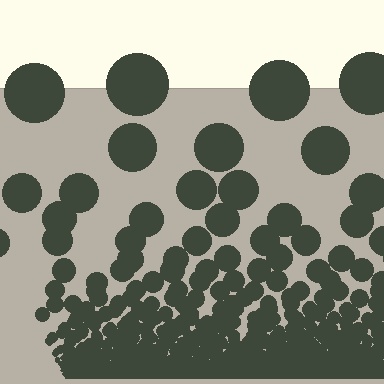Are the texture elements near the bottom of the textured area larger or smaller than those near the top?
Smaller. The gradient is inverted — elements near the bottom are smaller and denser.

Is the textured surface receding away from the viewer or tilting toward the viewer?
The surface appears to tilt toward the viewer. Texture elements get larger and sparser toward the top.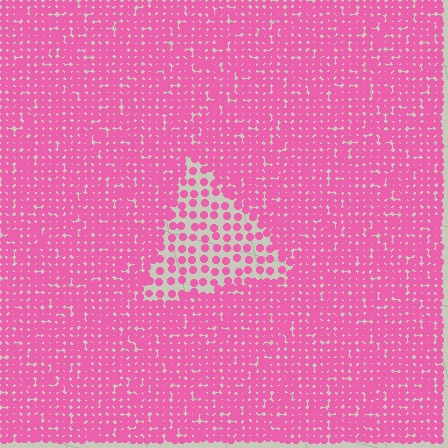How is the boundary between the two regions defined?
The boundary is defined by a change in element density (approximately 2.4x ratio). All elements are the same color, size, and shape.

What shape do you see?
I see a triangle.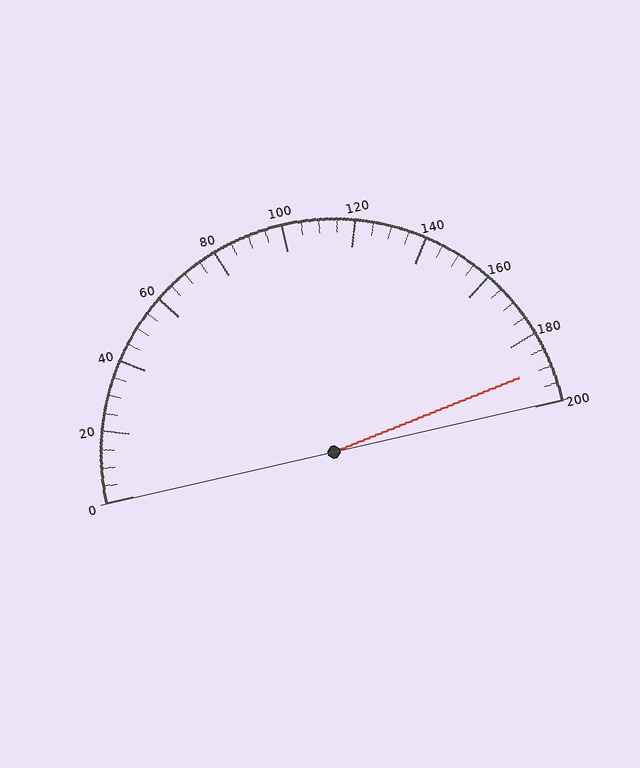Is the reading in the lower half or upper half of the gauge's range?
The reading is in the upper half of the range (0 to 200).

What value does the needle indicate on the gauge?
The needle indicates approximately 190.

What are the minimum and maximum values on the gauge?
The gauge ranges from 0 to 200.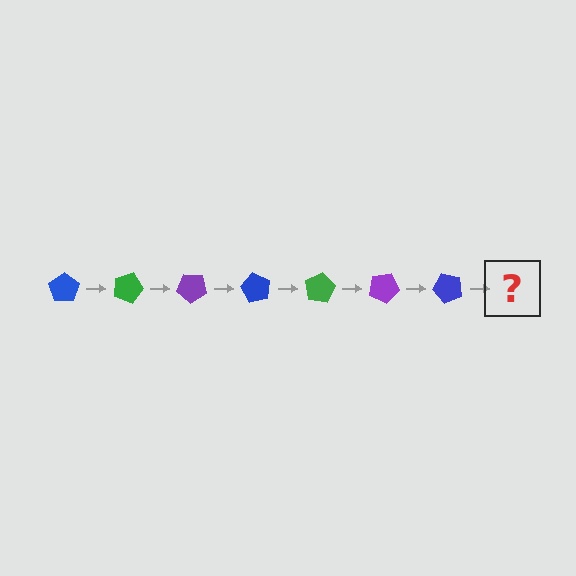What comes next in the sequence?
The next element should be a green pentagon, rotated 140 degrees from the start.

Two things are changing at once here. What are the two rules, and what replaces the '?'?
The two rules are that it rotates 20 degrees each step and the color cycles through blue, green, and purple. The '?' should be a green pentagon, rotated 140 degrees from the start.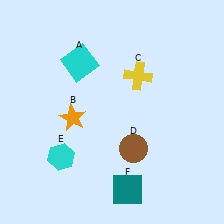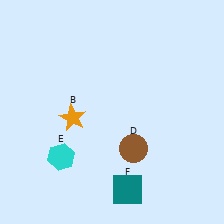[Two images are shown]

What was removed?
The cyan square (A), the yellow cross (C) were removed in Image 2.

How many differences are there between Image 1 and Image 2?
There are 2 differences between the two images.